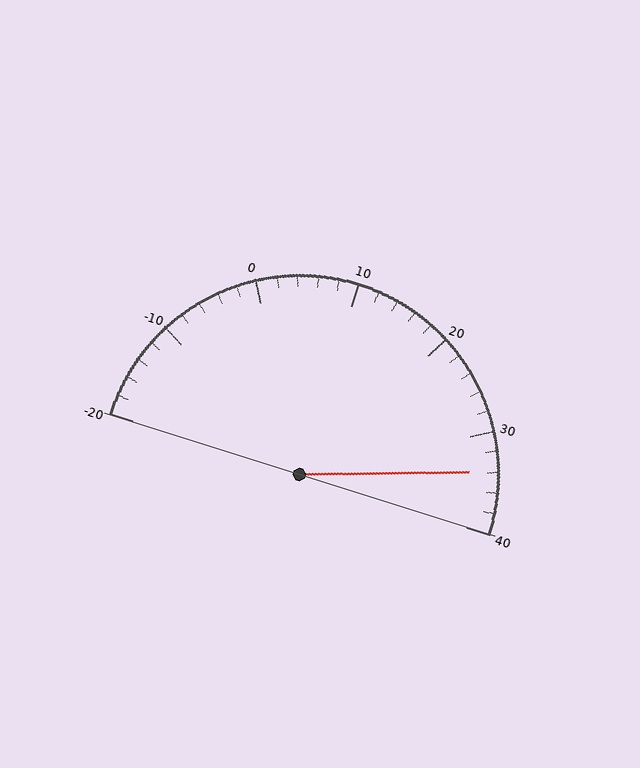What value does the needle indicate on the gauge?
The needle indicates approximately 34.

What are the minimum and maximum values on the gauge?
The gauge ranges from -20 to 40.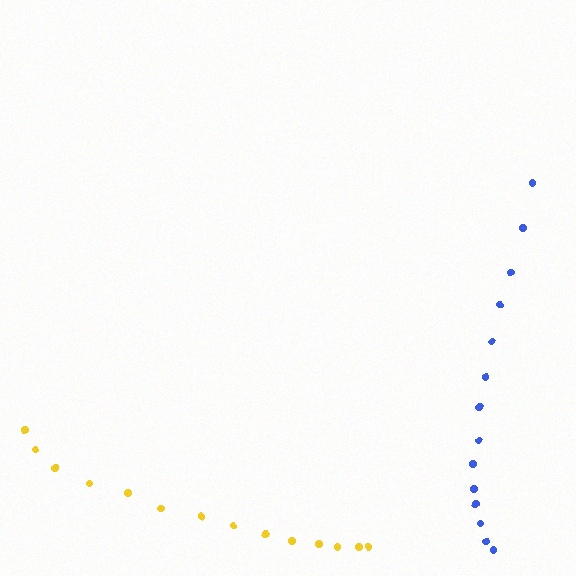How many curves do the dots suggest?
There are 2 distinct paths.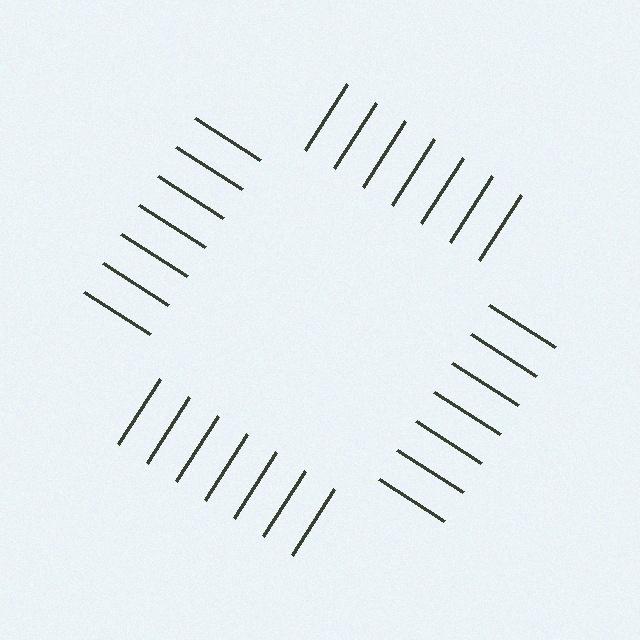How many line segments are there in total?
28 — 7 along each of the 4 edges.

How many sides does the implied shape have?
4 sides — the line-ends trace a square.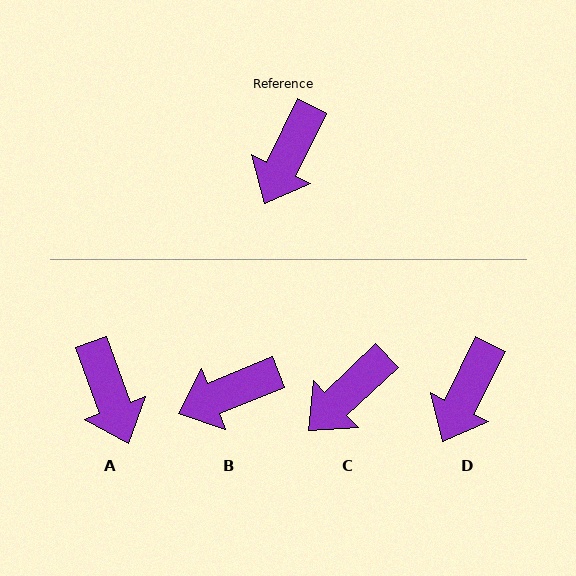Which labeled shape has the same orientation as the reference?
D.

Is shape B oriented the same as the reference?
No, it is off by about 41 degrees.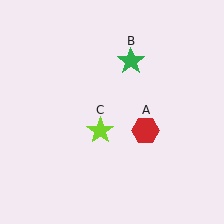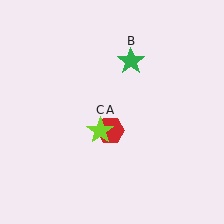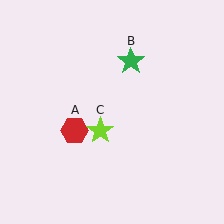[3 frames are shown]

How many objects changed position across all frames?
1 object changed position: red hexagon (object A).